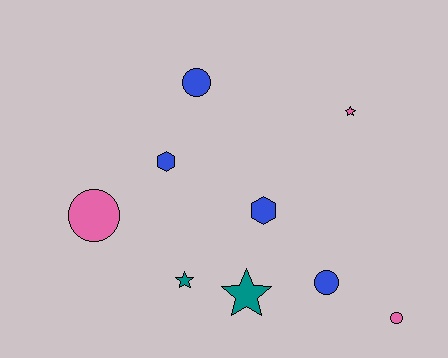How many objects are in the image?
There are 9 objects.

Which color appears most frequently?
Blue, with 4 objects.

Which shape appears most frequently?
Circle, with 4 objects.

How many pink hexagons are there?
There are no pink hexagons.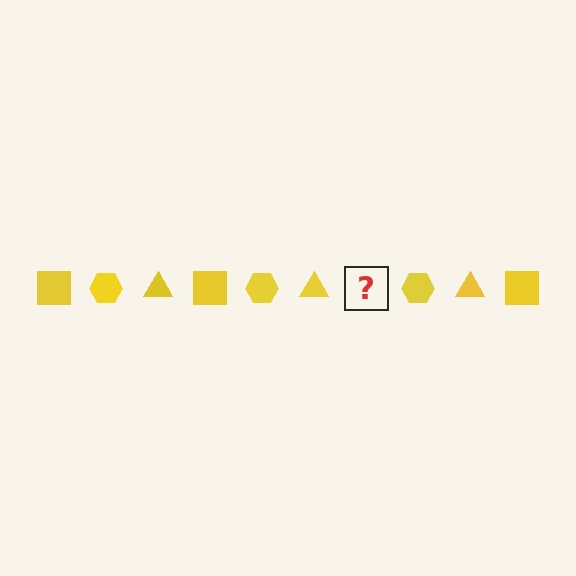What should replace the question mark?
The question mark should be replaced with a yellow square.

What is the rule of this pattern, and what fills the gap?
The rule is that the pattern cycles through square, hexagon, triangle shapes in yellow. The gap should be filled with a yellow square.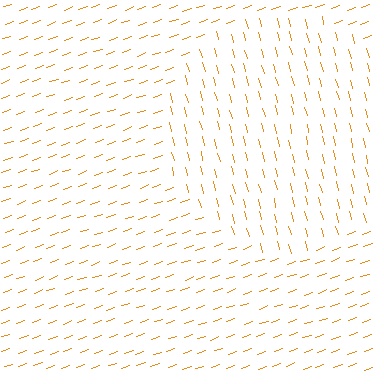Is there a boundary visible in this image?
Yes, there is a texture boundary formed by a change in line orientation.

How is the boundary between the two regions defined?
The boundary is defined purely by a change in line orientation (approximately 85 degrees difference). All lines are the same color and thickness.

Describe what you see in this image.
The image is filled with small orange line segments. A circle region in the image has lines oriented differently from the surrounding lines, creating a visible texture boundary.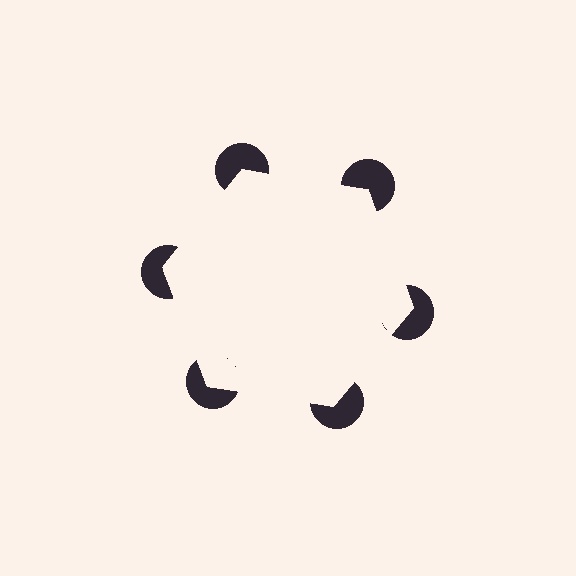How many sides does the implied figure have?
6 sides.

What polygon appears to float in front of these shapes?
An illusory hexagon — its edges are inferred from the aligned wedge cuts in the pac-man discs, not physically drawn.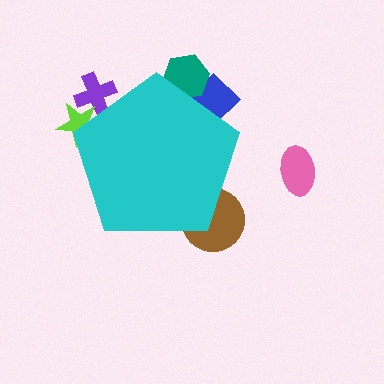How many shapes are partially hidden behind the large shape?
5 shapes are partially hidden.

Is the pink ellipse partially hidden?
No, the pink ellipse is fully visible.